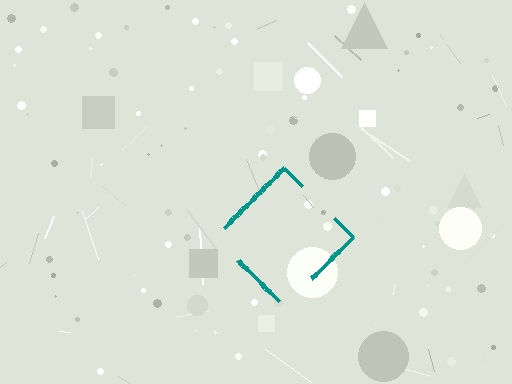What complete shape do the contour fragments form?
The contour fragments form a diamond.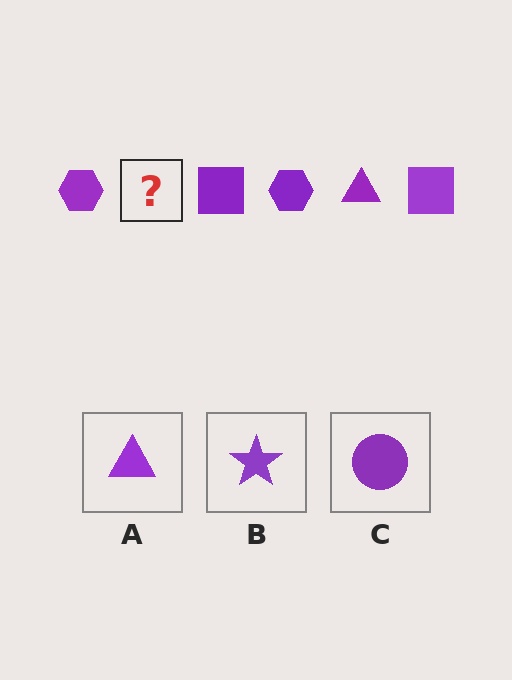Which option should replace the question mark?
Option A.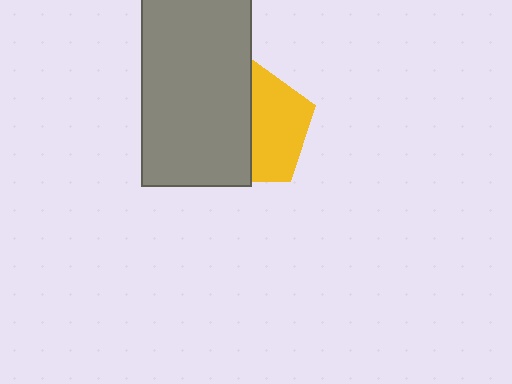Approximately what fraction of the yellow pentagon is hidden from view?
Roughly 51% of the yellow pentagon is hidden behind the gray rectangle.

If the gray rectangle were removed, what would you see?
You would see the complete yellow pentagon.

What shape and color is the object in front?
The object in front is a gray rectangle.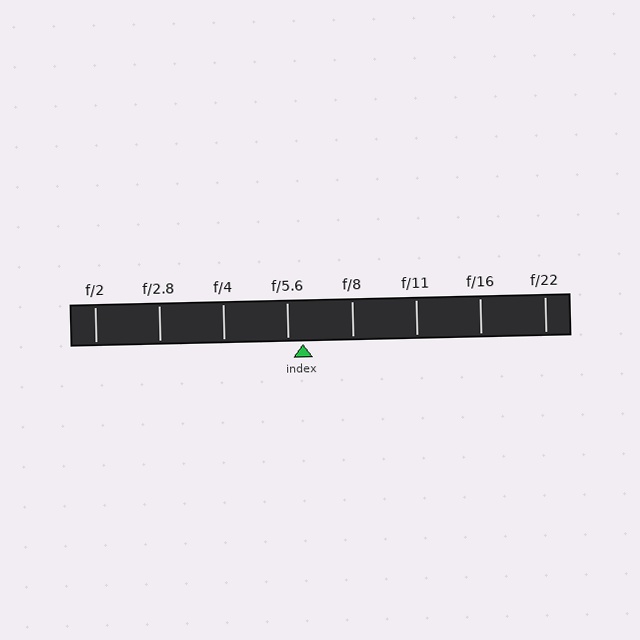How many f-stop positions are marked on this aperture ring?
There are 8 f-stop positions marked.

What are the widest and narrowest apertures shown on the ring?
The widest aperture shown is f/2 and the narrowest is f/22.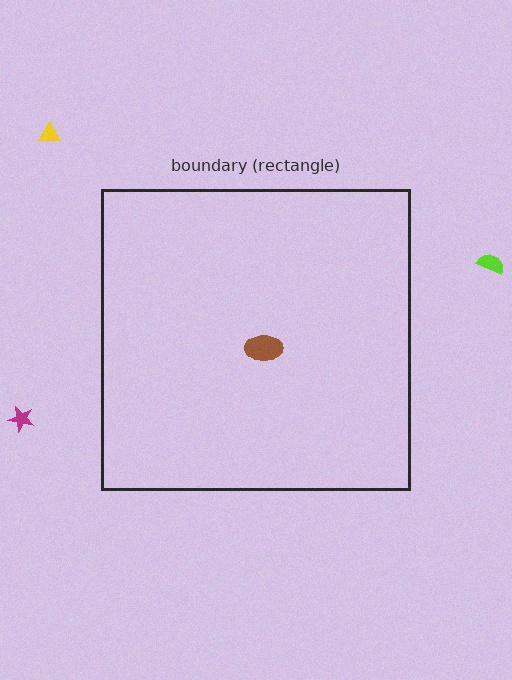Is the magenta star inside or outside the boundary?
Outside.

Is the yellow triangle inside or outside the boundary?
Outside.